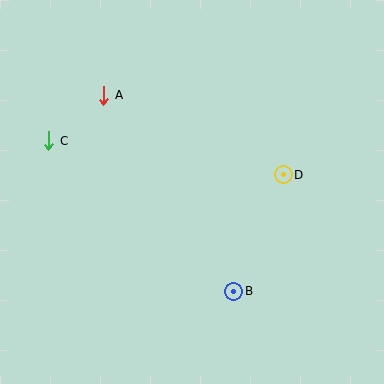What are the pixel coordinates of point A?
Point A is at (104, 95).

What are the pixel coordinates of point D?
Point D is at (283, 175).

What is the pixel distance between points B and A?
The distance between B and A is 235 pixels.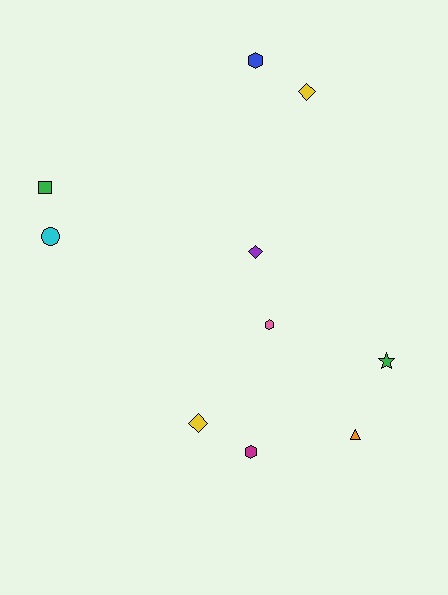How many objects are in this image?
There are 10 objects.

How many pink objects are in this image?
There is 1 pink object.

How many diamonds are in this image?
There are 3 diamonds.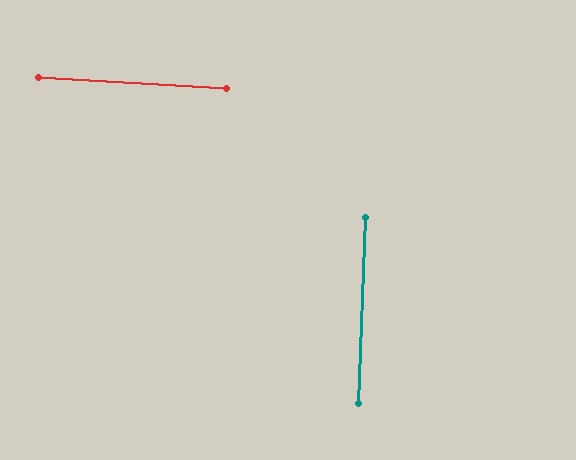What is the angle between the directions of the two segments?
Approximately 89 degrees.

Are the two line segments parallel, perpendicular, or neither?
Perpendicular — they meet at approximately 89°.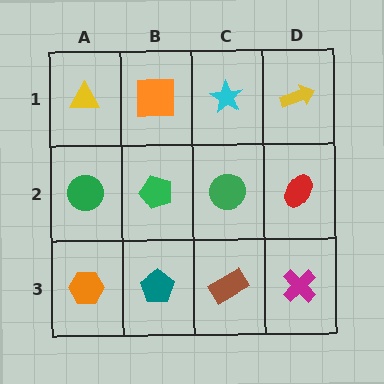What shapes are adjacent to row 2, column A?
A yellow triangle (row 1, column A), an orange hexagon (row 3, column A), a green pentagon (row 2, column B).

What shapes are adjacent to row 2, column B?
An orange square (row 1, column B), a teal pentagon (row 3, column B), a green circle (row 2, column A), a green circle (row 2, column C).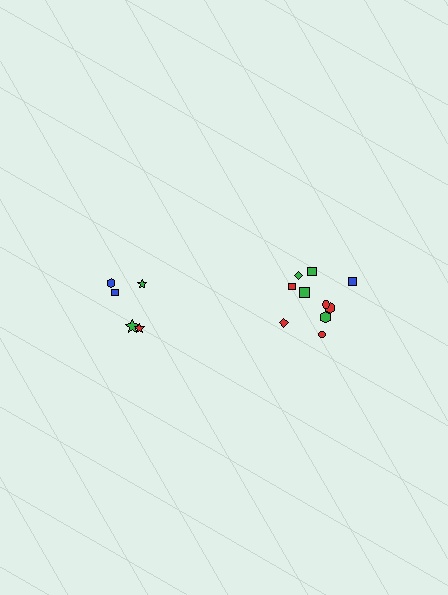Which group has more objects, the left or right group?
The right group.